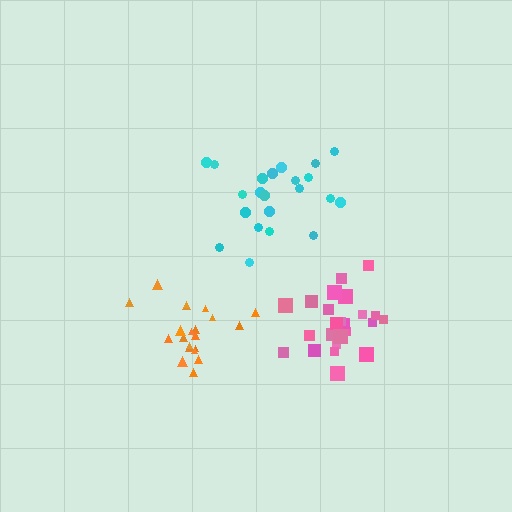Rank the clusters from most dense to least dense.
pink, orange, cyan.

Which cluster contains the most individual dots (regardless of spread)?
Pink (26).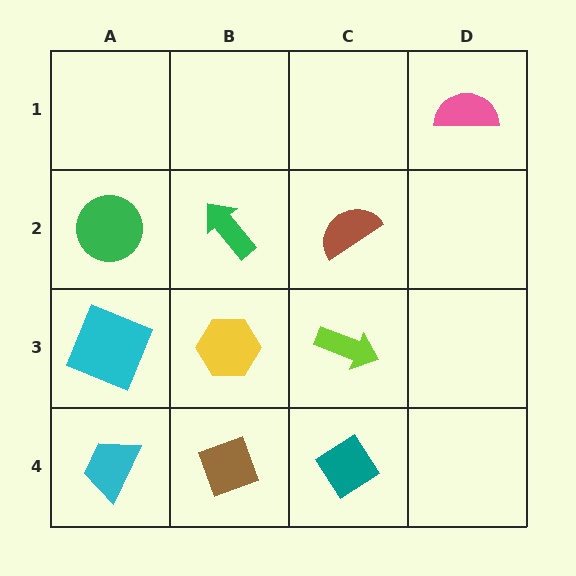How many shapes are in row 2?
3 shapes.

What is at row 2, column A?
A green circle.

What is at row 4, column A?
A cyan trapezoid.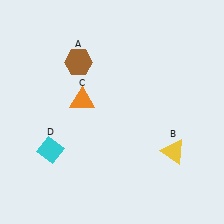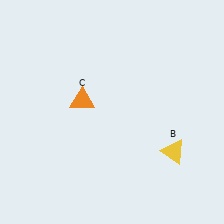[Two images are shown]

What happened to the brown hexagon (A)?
The brown hexagon (A) was removed in Image 2. It was in the top-left area of Image 1.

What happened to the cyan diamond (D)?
The cyan diamond (D) was removed in Image 2. It was in the bottom-left area of Image 1.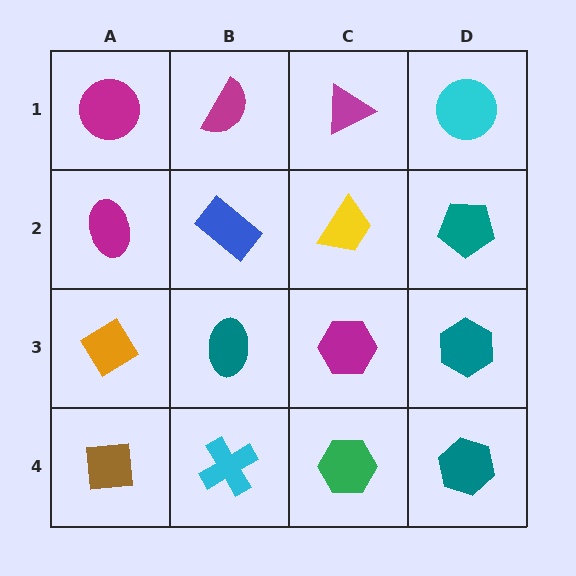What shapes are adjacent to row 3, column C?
A yellow trapezoid (row 2, column C), a green hexagon (row 4, column C), a teal ellipse (row 3, column B), a teal hexagon (row 3, column D).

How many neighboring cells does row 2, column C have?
4.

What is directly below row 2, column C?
A magenta hexagon.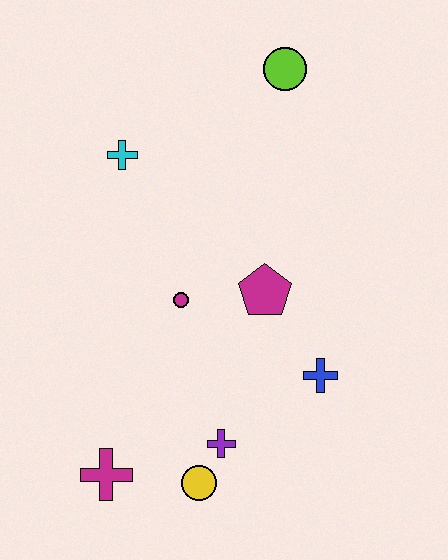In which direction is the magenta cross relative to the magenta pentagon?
The magenta cross is below the magenta pentagon.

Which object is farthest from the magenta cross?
The lime circle is farthest from the magenta cross.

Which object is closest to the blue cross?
The magenta pentagon is closest to the blue cross.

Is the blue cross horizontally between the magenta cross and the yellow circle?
No